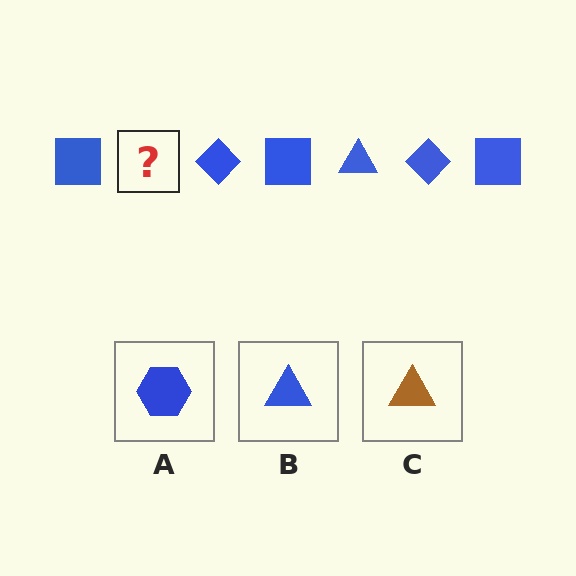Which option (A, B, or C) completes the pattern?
B.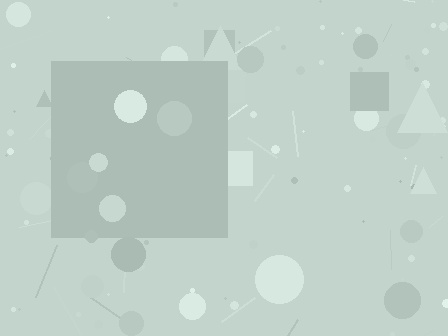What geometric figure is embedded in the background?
A square is embedded in the background.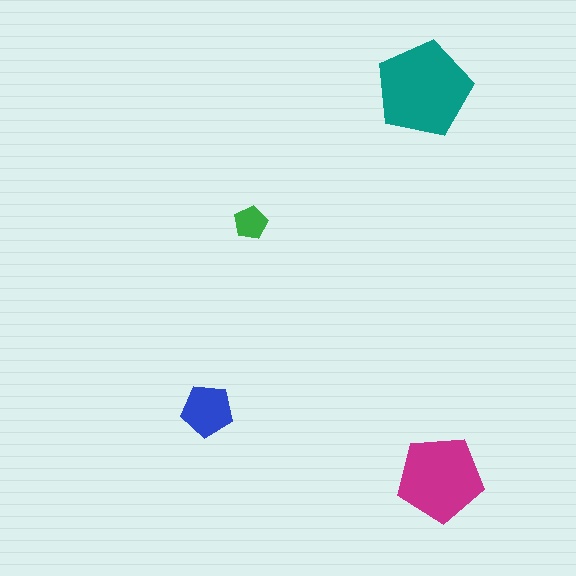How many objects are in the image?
There are 4 objects in the image.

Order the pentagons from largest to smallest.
the teal one, the magenta one, the blue one, the green one.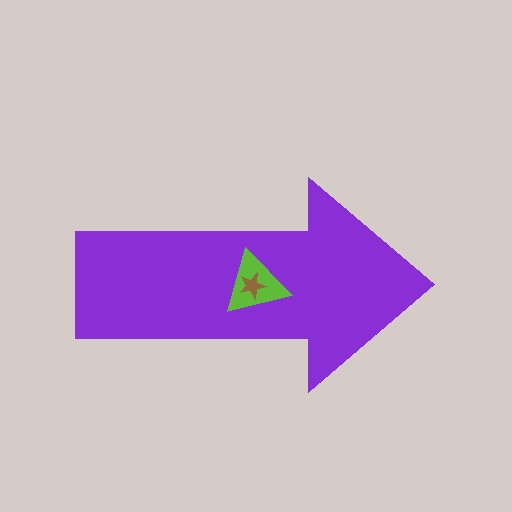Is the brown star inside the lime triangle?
Yes.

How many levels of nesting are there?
3.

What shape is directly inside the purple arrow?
The lime triangle.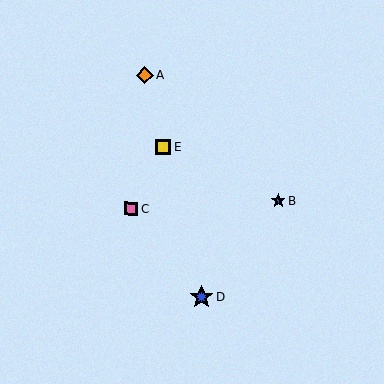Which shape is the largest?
The blue star (labeled D) is the largest.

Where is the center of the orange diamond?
The center of the orange diamond is at (145, 75).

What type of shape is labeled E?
Shape E is a yellow square.